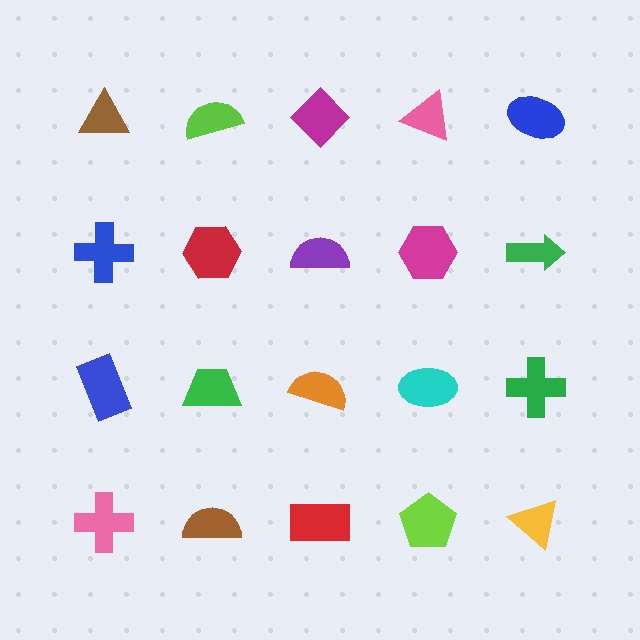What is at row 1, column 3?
A magenta diamond.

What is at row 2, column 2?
A red hexagon.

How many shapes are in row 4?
5 shapes.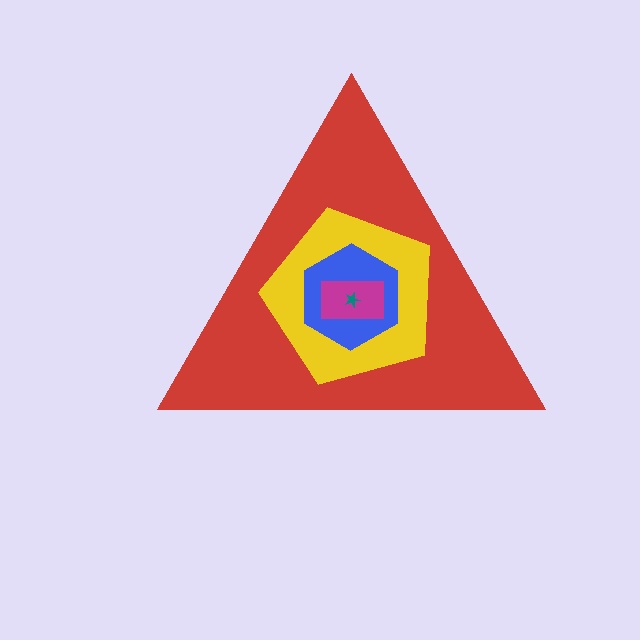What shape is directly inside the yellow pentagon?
The blue hexagon.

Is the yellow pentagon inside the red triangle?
Yes.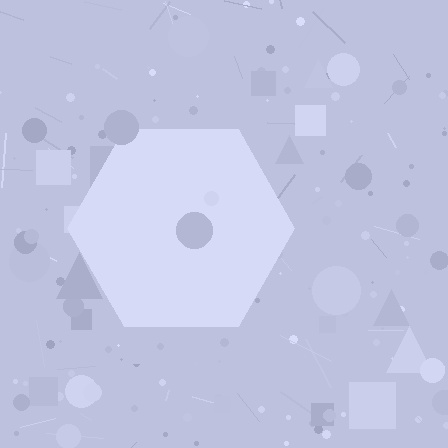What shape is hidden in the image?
A hexagon is hidden in the image.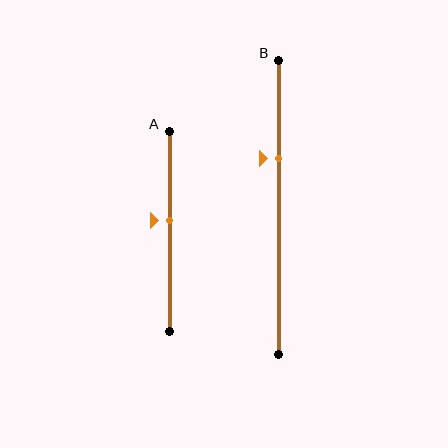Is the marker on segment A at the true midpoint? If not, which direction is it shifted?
No, the marker on segment A is shifted upward by about 6% of the segment length.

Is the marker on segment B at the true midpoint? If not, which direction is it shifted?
No, the marker on segment B is shifted upward by about 16% of the segment length.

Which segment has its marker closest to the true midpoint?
Segment A has its marker closest to the true midpoint.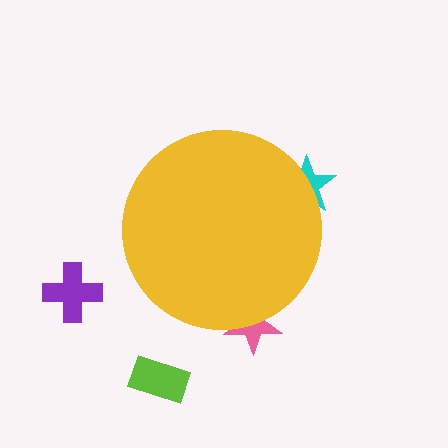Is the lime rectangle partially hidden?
No, the lime rectangle is fully visible.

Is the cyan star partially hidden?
Yes, the cyan star is partially hidden behind the yellow circle.